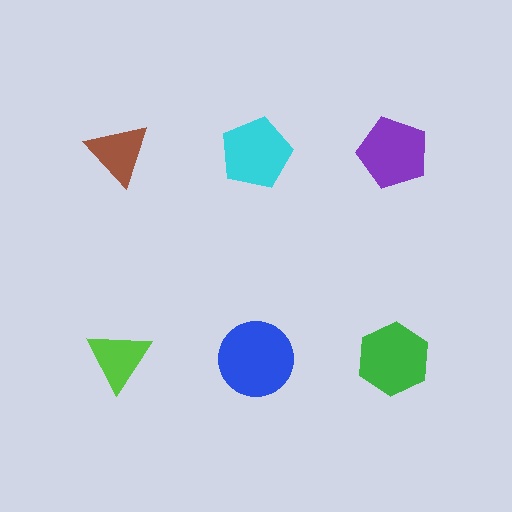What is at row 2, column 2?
A blue circle.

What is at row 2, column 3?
A green hexagon.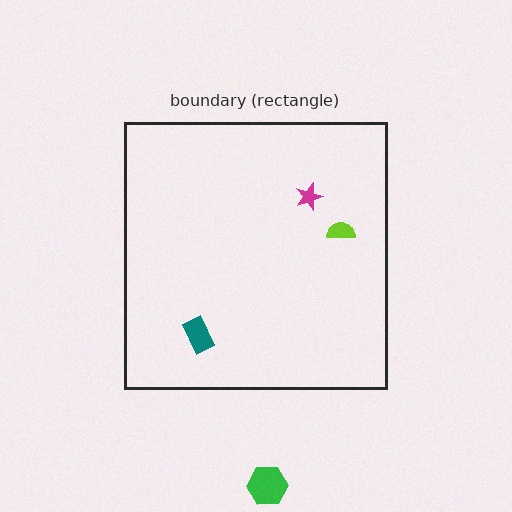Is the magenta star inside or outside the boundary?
Inside.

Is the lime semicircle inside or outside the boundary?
Inside.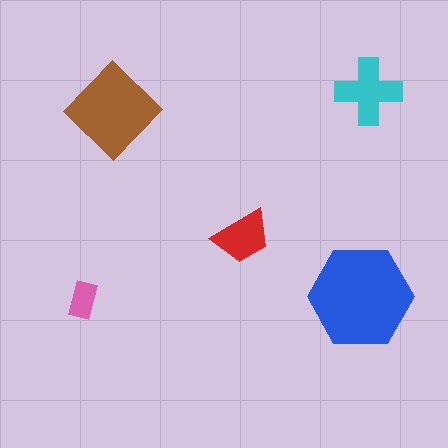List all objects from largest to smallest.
The blue hexagon, the brown diamond, the cyan cross, the red trapezoid, the pink rectangle.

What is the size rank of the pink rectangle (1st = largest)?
5th.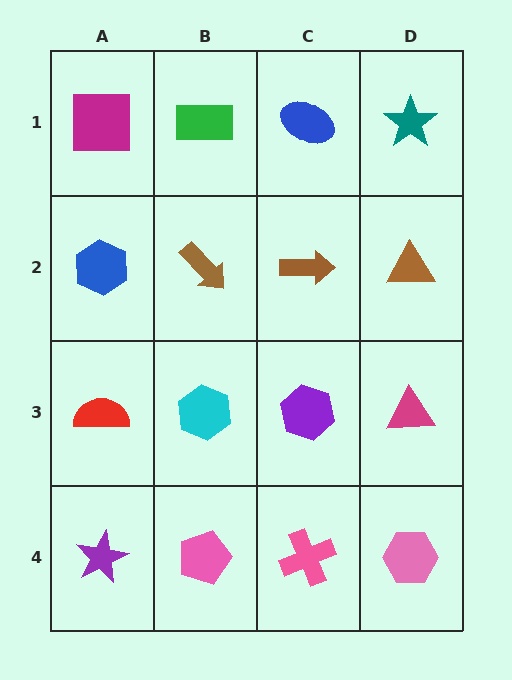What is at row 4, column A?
A purple star.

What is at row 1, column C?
A blue ellipse.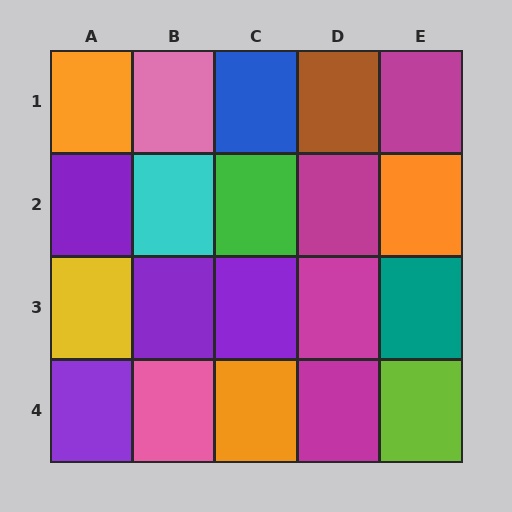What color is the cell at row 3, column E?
Teal.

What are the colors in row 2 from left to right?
Purple, cyan, green, magenta, orange.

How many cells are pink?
2 cells are pink.